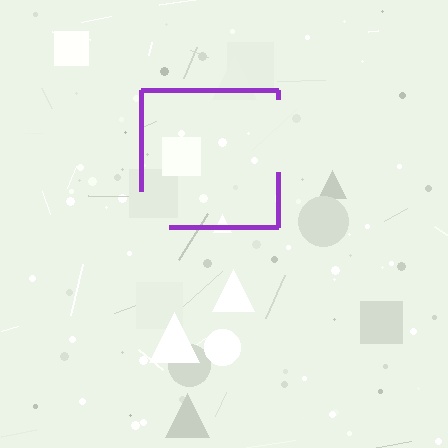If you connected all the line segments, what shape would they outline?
They would outline a square.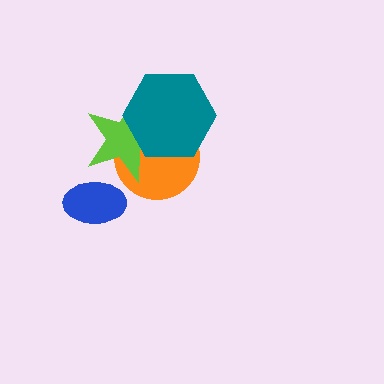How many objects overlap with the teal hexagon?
2 objects overlap with the teal hexagon.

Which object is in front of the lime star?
The teal hexagon is in front of the lime star.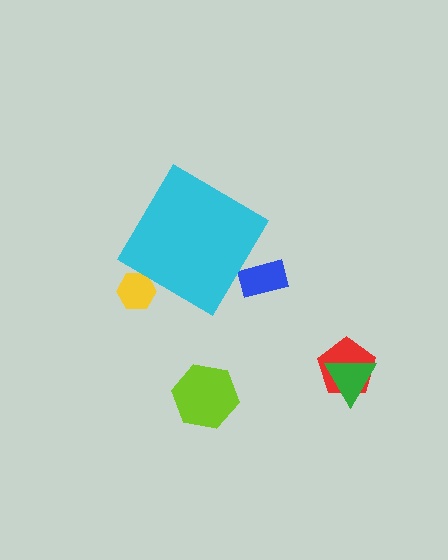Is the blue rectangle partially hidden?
Yes, the blue rectangle is partially hidden behind the cyan diamond.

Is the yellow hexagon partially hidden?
Yes, the yellow hexagon is partially hidden behind the cyan diamond.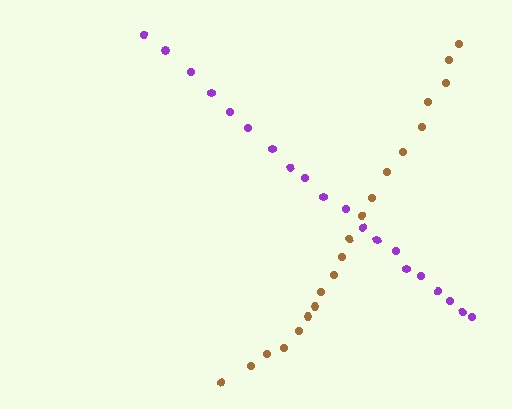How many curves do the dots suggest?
There are 2 distinct paths.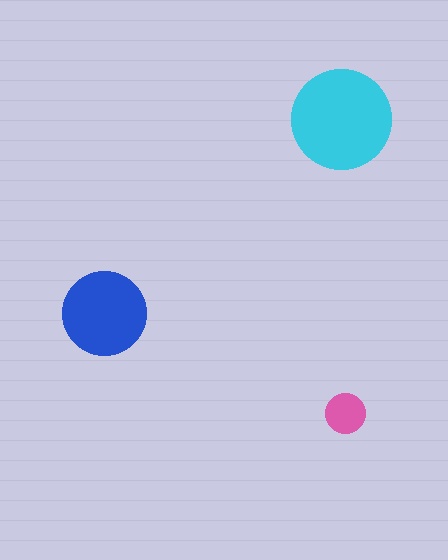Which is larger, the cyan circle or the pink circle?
The cyan one.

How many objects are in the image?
There are 3 objects in the image.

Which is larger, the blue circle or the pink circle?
The blue one.